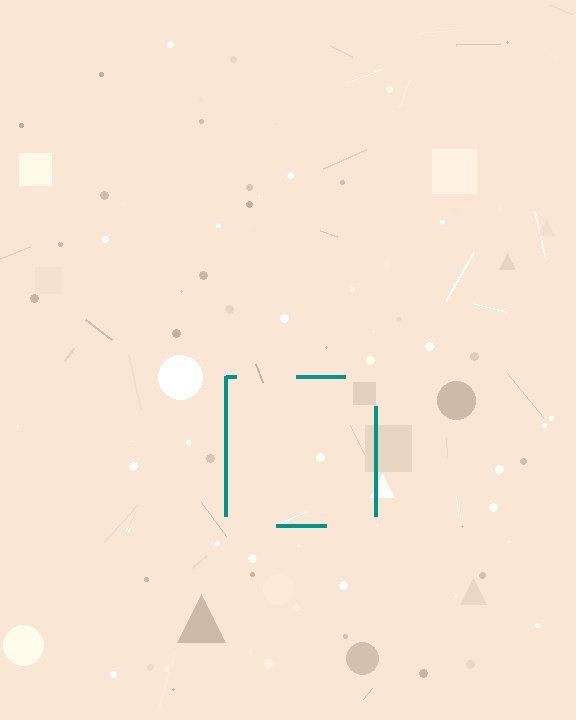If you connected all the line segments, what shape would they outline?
They would outline a square.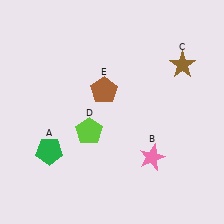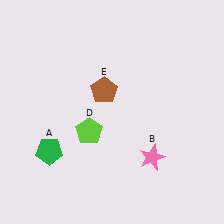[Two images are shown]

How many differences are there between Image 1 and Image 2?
There is 1 difference between the two images.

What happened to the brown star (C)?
The brown star (C) was removed in Image 2. It was in the top-right area of Image 1.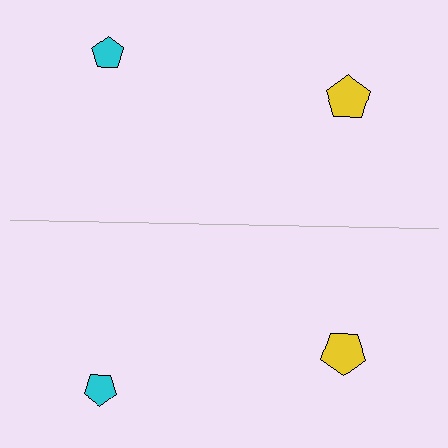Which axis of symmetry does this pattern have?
The pattern has a horizontal axis of symmetry running through the center of the image.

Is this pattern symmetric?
Yes, this pattern has bilateral (reflection) symmetry.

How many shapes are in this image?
There are 4 shapes in this image.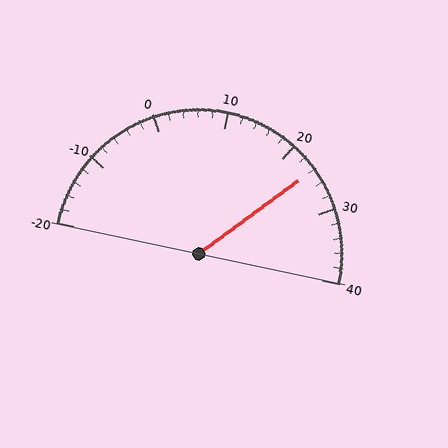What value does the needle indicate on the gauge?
The needle indicates approximately 24.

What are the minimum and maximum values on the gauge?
The gauge ranges from -20 to 40.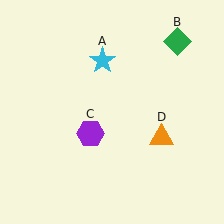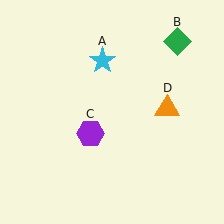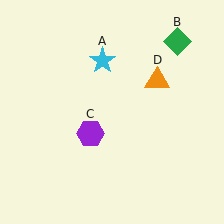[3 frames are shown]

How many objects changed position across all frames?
1 object changed position: orange triangle (object D).